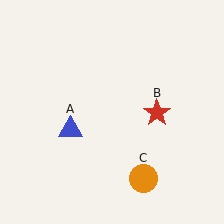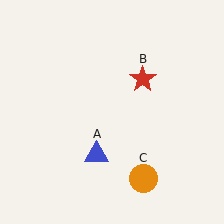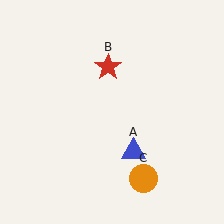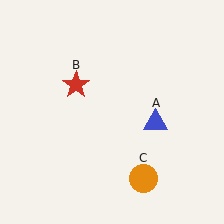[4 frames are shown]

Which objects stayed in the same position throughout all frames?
Orange circle (object C) remained stationary.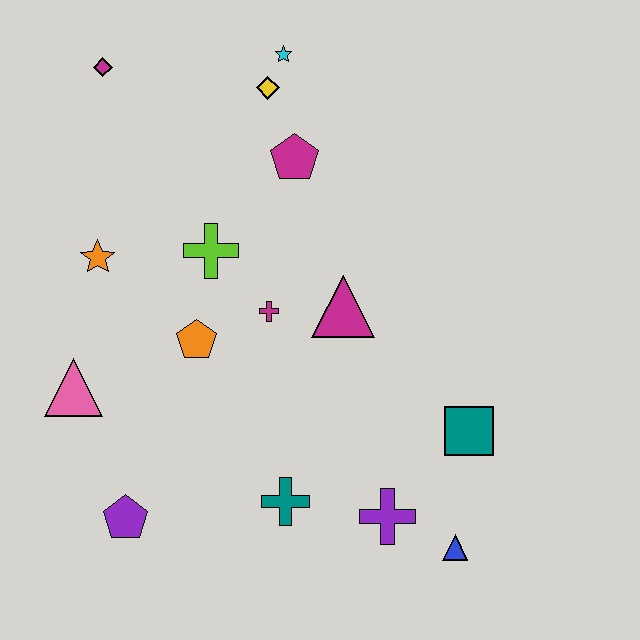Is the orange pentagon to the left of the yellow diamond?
Yes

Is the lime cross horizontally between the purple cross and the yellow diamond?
No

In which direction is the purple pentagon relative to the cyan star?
The purple pentagon is below the cyan star.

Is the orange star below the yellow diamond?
Yes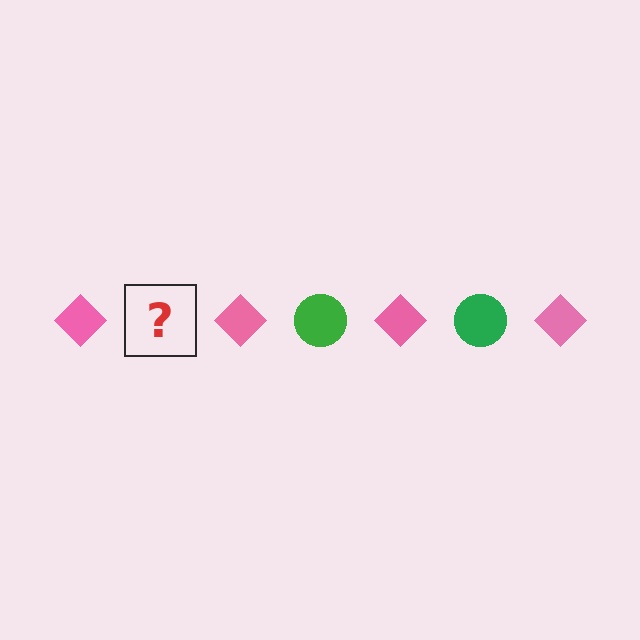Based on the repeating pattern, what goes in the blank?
The blank should be a green circle.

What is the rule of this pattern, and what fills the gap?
The rule is that the pattern alternates between pink diamond and green circle. The gap should be filled with a green circle.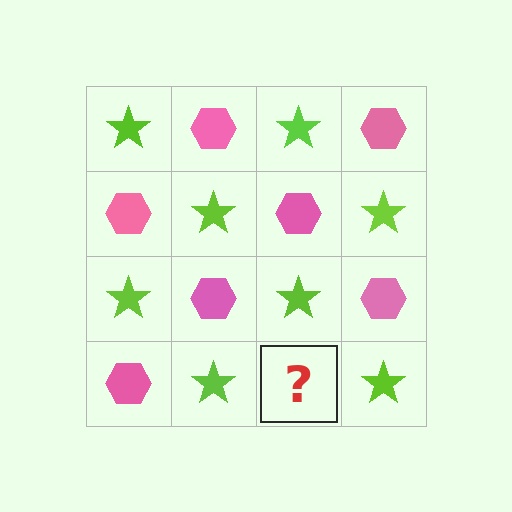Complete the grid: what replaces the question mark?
The question mark should be replaced with a pink hexagon.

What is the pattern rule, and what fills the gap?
The rule is that it alternates lime star and pink hexagon in a checkerboard pattern. The gap should be filled with a pink hexagon.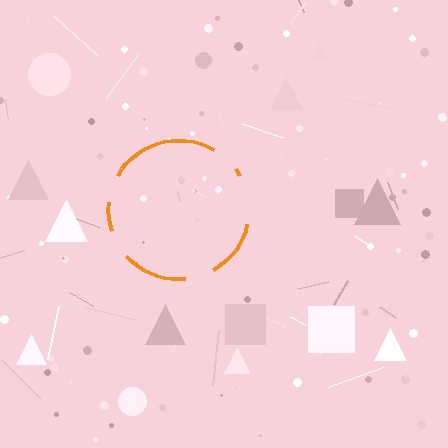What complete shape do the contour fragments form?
The contour fragments form a circle.